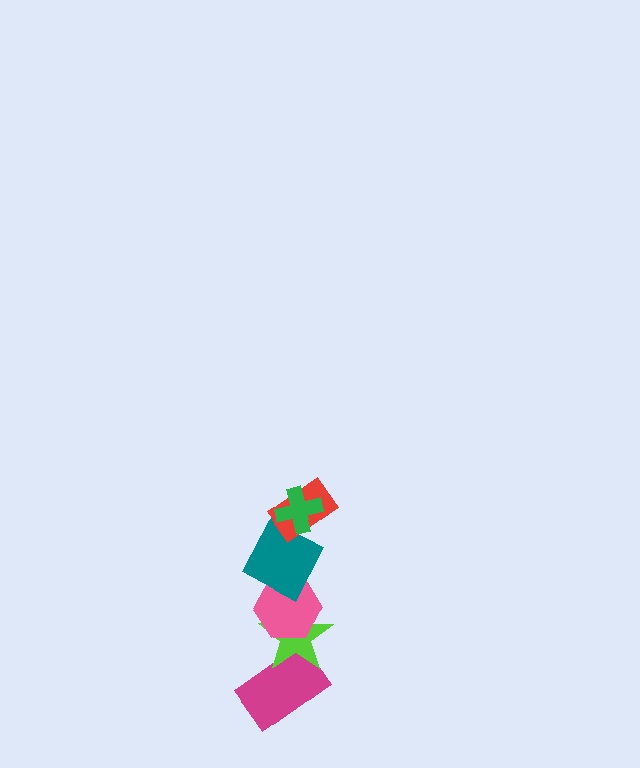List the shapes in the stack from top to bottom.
From top to bottom: the green cross, the red rectangle, the teal square, the pink hexagon, the lime star, the magenta rectangle.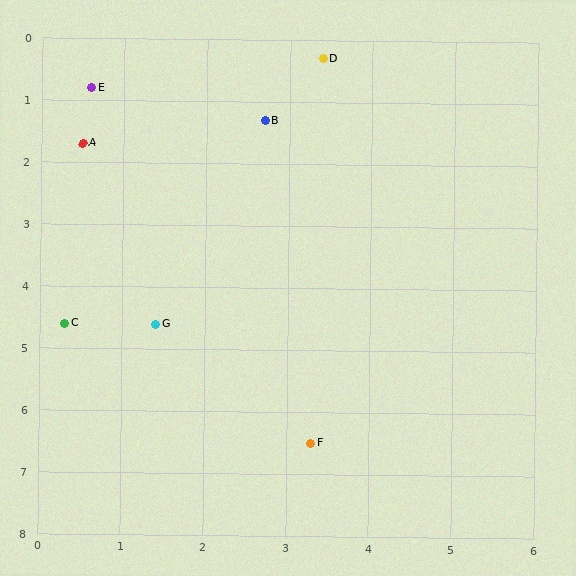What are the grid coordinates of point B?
Point B is at approximately (2.7, 1.3).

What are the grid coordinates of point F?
Point F is at approximately (3.3, 6.5).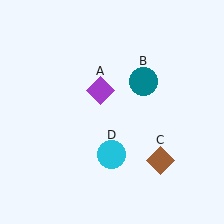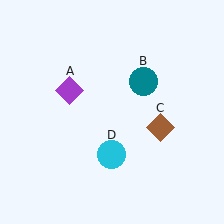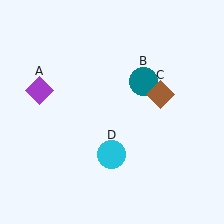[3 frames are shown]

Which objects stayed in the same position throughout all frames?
Teal circle (object B) and cyan circle (object D) remained stationary.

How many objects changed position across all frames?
2 objects changed position: purple diamond (object A), brown diamond (object C).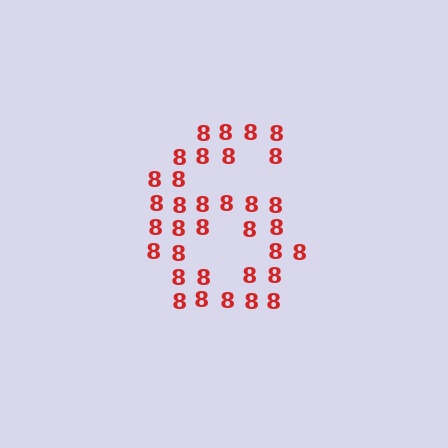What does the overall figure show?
The overall figure shows the digit 6.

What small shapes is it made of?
It is made of small digit 8's.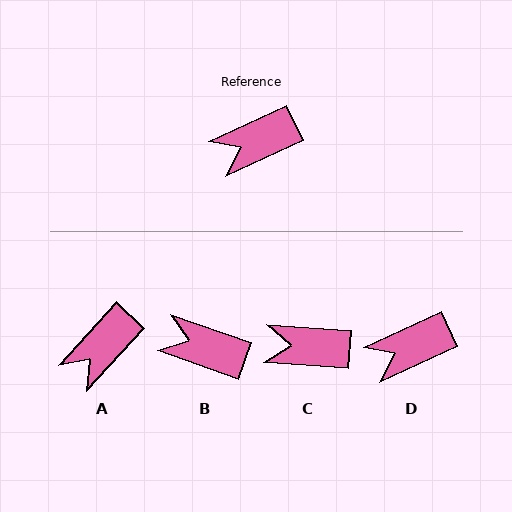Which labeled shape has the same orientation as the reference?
D.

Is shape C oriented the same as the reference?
No, it is off by about 29 degrees.